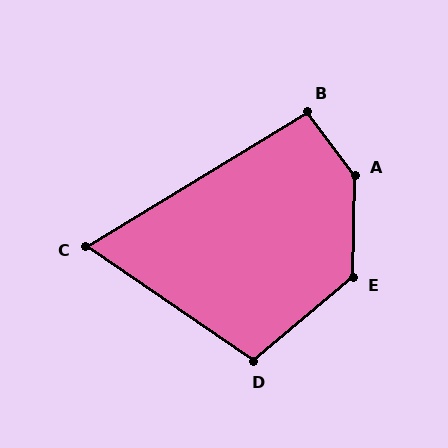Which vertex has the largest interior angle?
A, at approximately 142 degrees.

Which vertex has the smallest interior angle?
C, at approximately 66 degrees.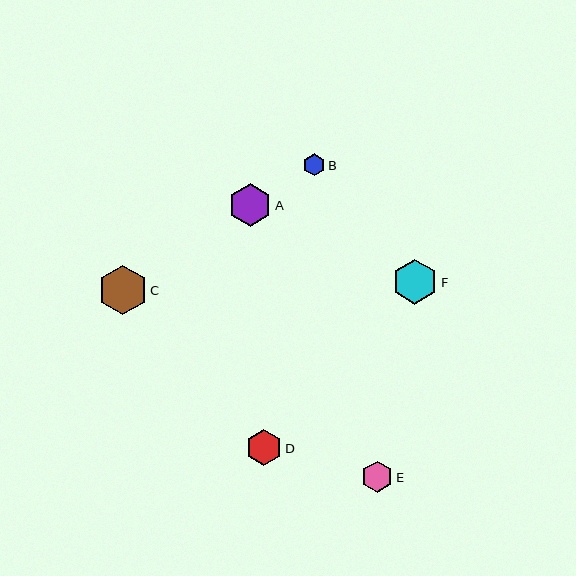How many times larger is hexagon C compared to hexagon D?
Hexagon C is approximately 1.3 times the size of hexagon D.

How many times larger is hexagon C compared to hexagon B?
Hexagon C is approximately 2.2 times the size of hexagon B.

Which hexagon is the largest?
Hexagon C is the largest with a size of approximately 49 pixels.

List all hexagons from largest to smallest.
From largest to smallest: C, F, A, D, E, B.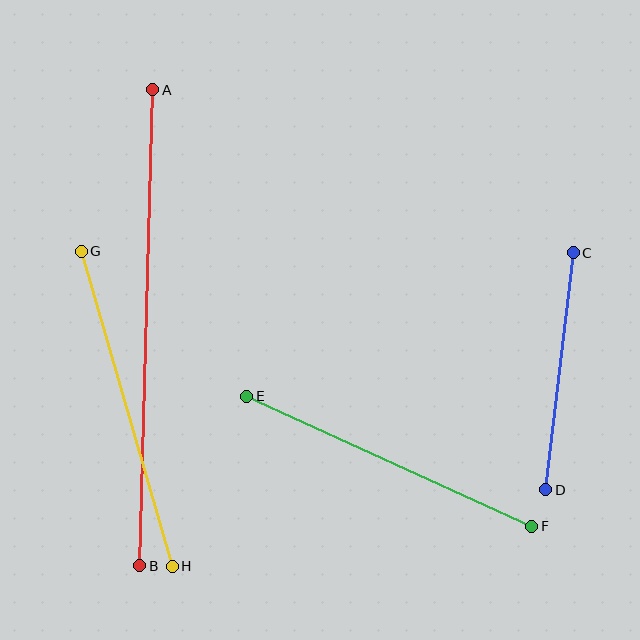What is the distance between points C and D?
The distance is approximately 239 pixels.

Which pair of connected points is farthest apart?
Points A and B are farthest apart.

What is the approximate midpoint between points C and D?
The midpoint is at approximately (559, 371) pixels.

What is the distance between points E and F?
The distance is approximately 313 pixels.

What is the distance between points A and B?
The distance is approximately 477 pixels.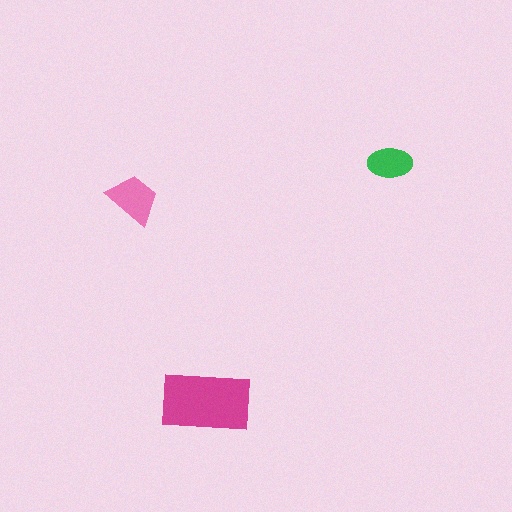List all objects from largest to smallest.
The magenta rectangle, the pink trapezoid, the green ellipse.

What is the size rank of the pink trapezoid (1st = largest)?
2nd.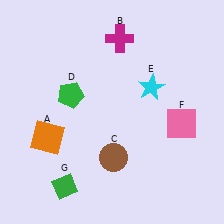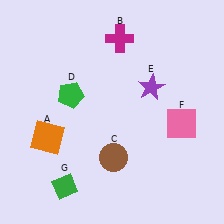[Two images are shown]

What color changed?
The star (E) changed from cyan in Image 1 to purple in Image 2.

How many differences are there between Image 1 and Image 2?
There is 1 difference between the two images.